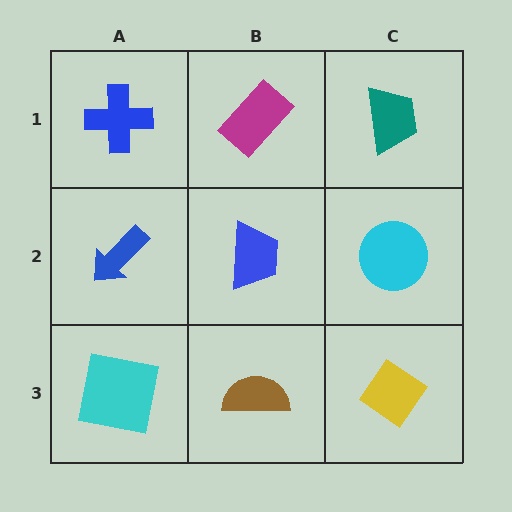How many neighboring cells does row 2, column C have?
3.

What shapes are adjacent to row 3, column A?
A blue arrow (row 2, column A), a brown semicircle (row 3, column B).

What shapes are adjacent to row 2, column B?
A magenta rectangle (row 1, column B), a brown semicircle (row 3, column B), a blue arrow (row 2, column A), a cyan circle (row 2, column C).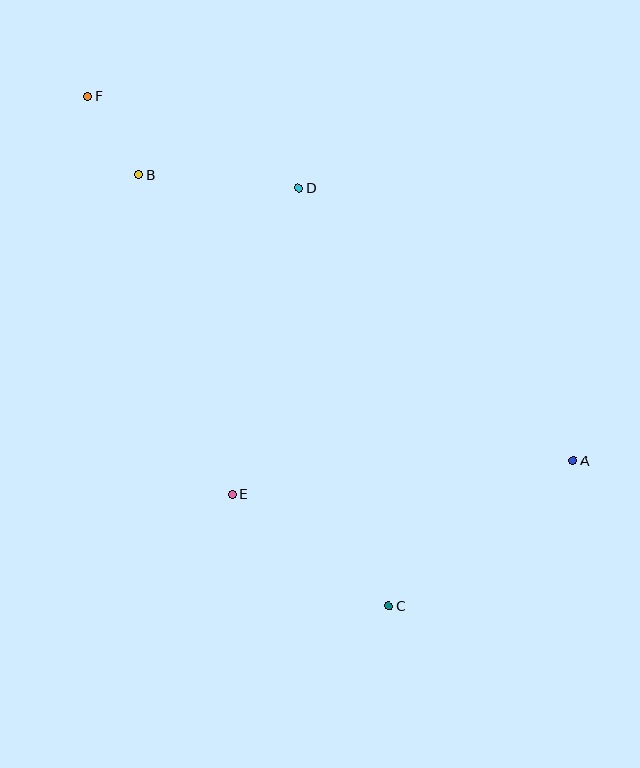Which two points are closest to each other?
Points B and F are closest to each other.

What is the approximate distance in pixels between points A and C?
The distance between A and C is approximately 234 pixels.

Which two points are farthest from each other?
Points A and F are farthest from each other.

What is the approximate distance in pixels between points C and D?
The distance between C and D is approximately 427 pixels.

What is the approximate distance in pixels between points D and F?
The distance between D and F is approximately 230 pixels.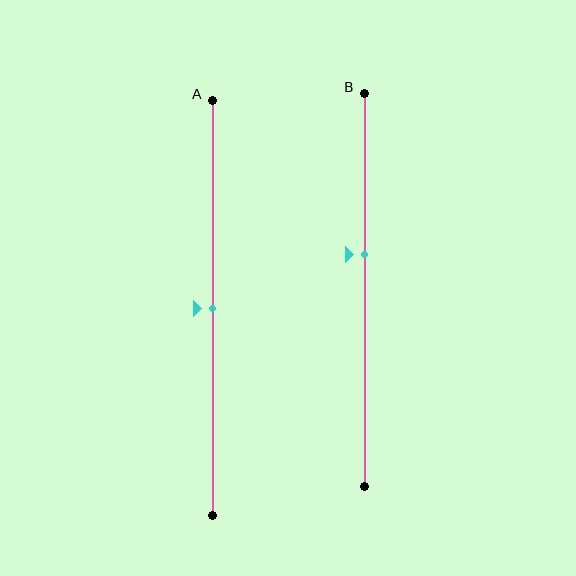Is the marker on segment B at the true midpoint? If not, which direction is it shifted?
No, the marker on segment B is shifted upward by about 9% of the segment length.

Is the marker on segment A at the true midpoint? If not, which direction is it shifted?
Yes, the marker on segment A is at the true midpoint.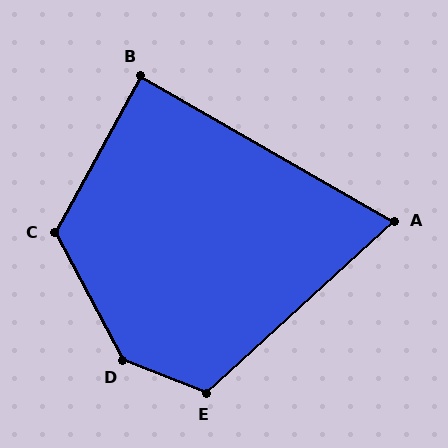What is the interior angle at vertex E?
Approximately 116 degrees (obtuse).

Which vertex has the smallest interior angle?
A, at approximately 72 degrees.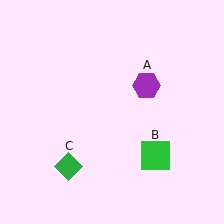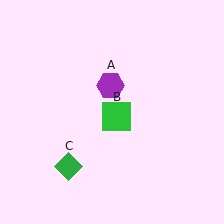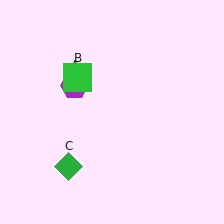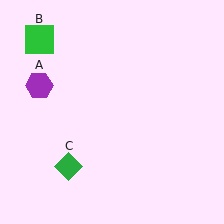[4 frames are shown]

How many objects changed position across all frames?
2 objects changed position: purple hexagon (object A), green square (object B).